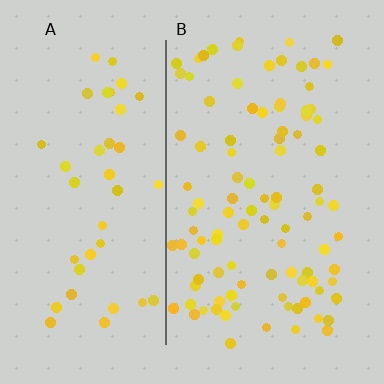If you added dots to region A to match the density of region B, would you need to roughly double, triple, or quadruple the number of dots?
Approximately double.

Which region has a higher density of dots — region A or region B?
B (the right).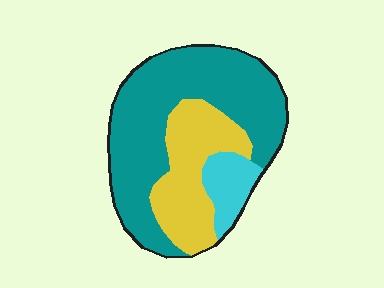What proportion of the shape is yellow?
Yellow takes up about one quarter (1/4) of the shape.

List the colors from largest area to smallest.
From largest to smallest: teal, yellow, cyan.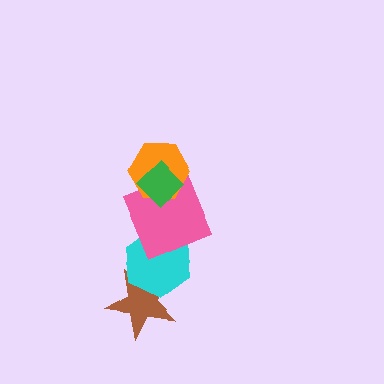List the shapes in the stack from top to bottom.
From top to bottom: the green diamond, the orange hexagon, the pink square, the cyan hexagon, the brown star.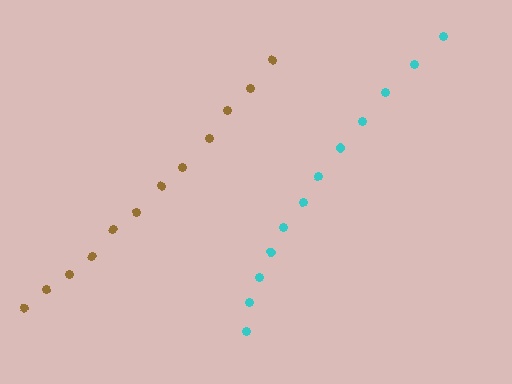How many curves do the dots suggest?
There are 2 distinct paths.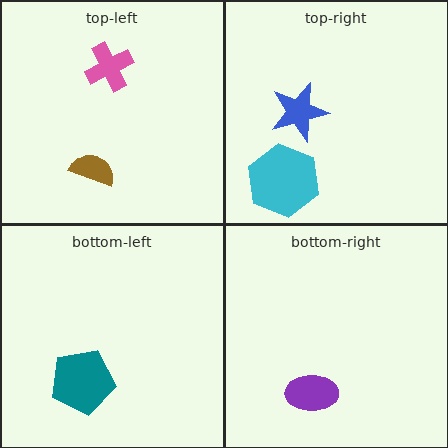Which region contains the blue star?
The top-right region.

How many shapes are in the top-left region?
2.